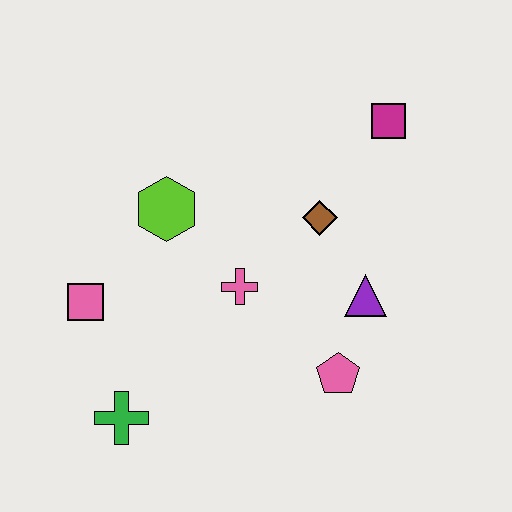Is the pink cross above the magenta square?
No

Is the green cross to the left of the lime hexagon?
Yes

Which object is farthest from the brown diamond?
The green cross is farthest from the brown diamond.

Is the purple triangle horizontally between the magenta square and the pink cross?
Yes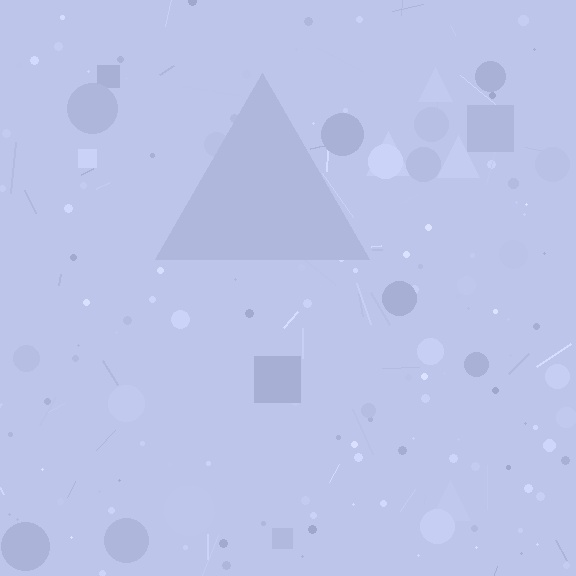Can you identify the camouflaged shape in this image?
The camouflaged shape is a triangle.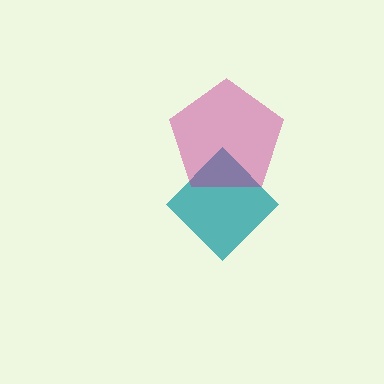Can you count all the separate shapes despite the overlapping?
Yes, there are 2 separate shapes.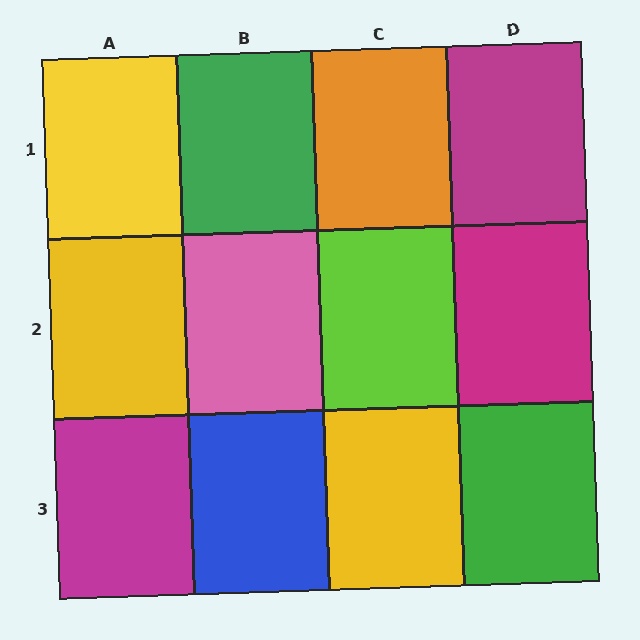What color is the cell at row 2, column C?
Lime.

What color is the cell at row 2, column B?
Pink.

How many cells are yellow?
3 cells are yellow.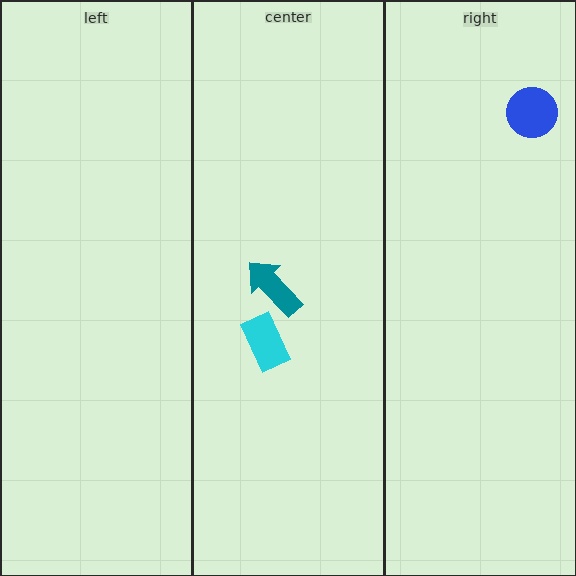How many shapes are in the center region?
2.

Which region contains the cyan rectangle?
The center region.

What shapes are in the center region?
The cyan rectangle, the teal arrow.